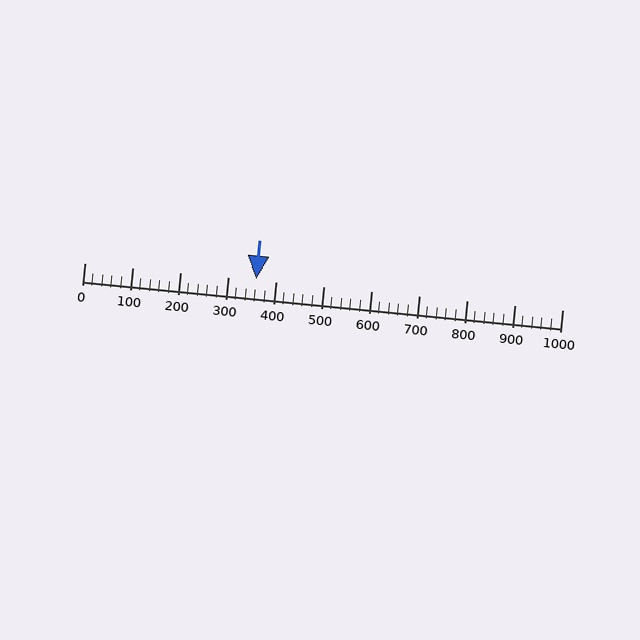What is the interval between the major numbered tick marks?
The major tick marks are spaced 100 units apart.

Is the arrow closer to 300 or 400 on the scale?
The arrow is closer to 400.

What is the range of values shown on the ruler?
The ruler shows values from 0 to 1000.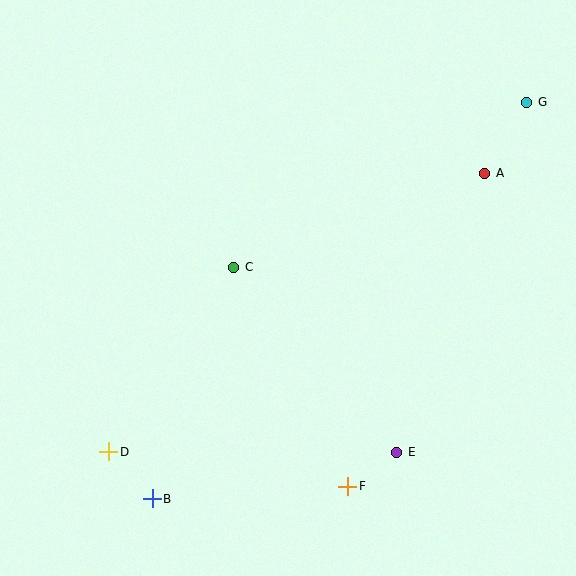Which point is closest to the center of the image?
Point C at (234, 267) is closest to the center.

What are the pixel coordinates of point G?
Point G is at (527, 102).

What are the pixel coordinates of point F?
Point F is at (348, 486).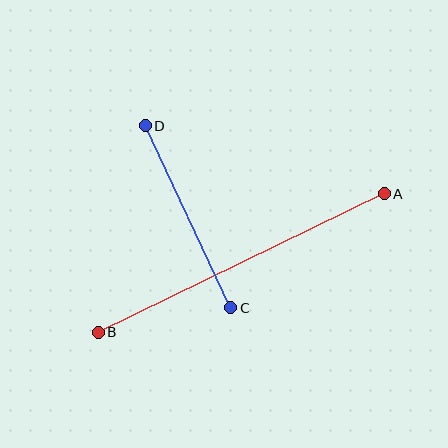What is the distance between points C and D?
The distance is approximately 201 pixels.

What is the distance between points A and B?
The distance is approximately 318 pixels.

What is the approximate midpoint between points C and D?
The midpoint is at approximately (188, 217) pixels.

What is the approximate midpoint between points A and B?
The midpoint is at approximately (241, 263) pixels.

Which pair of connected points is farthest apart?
Points A and B are farthest apart.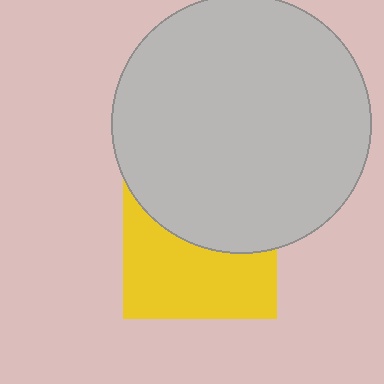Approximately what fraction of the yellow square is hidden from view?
Roughly 47% of the yellow square is hidden behind the light gray circle.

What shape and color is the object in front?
The object in front is a light gray circle.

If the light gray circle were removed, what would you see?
You would see the complete yellow square.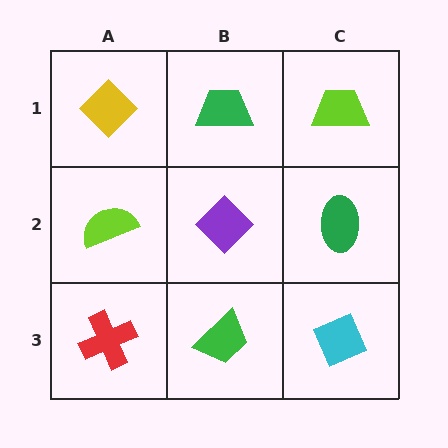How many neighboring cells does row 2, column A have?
3.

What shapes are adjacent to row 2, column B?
A green trapezoid (row 1, column B), a green trapezoid (row 3, column B), a lime semicircle (row 2, column A), a green ellipse (row 2, column C).